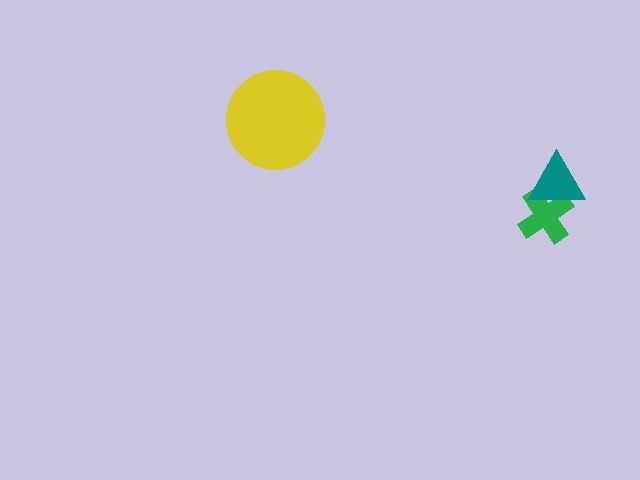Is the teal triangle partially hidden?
No, no other shape covers it.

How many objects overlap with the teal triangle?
1 object overlaps with the teal triangle.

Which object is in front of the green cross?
The teal triangle is in front of the green cross.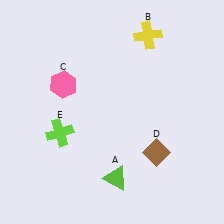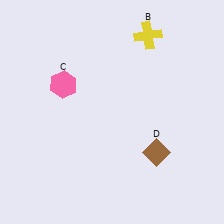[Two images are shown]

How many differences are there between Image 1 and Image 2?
There are 2 differences between the two images.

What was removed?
The lime triangle (A), the lime cross (E) were removed in Image 2.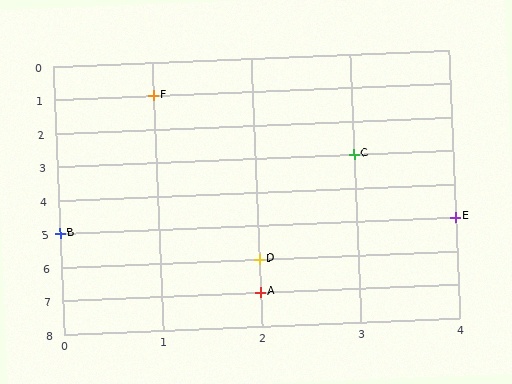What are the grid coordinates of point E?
Point E is at grid coordinates (4, 5).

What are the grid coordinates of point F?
Point F is at grid coordinates (1, 1).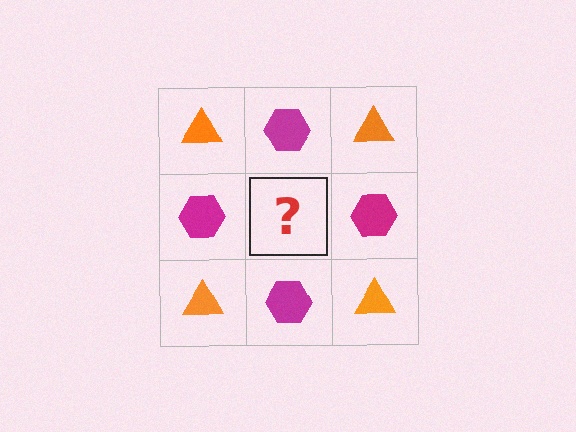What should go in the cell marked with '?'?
The missing cell should contain an orange triangle.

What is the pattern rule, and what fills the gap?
The rule is that it alternates orange triangle and magenta hexagon in a checkerboard pattern. The gap should be filled with an orange triangle.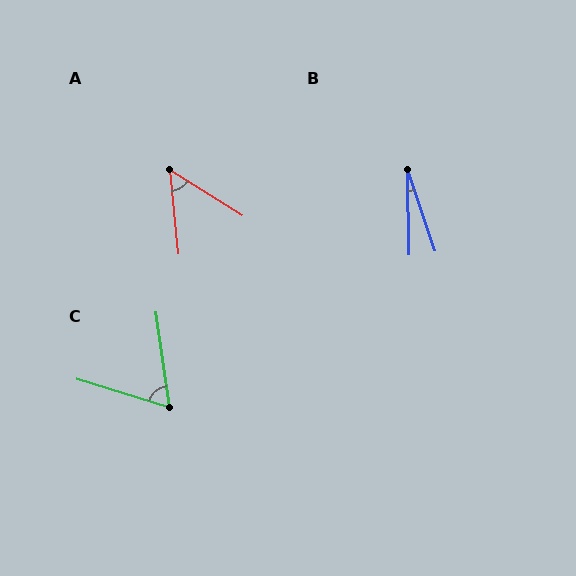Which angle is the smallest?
B, at approximately 18 degrees.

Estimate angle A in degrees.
Approximately 52 degrees.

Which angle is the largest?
C, at approximately 65 degrees.